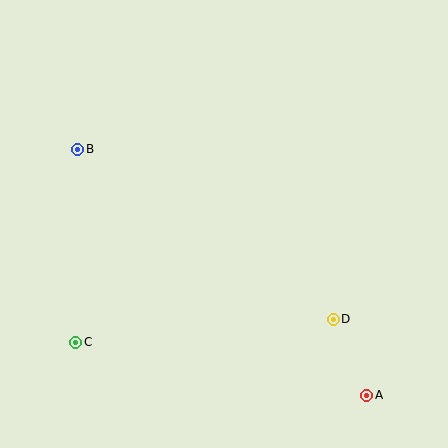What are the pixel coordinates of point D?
Point D is at (333, 319).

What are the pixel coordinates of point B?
Point B is at (78, 149).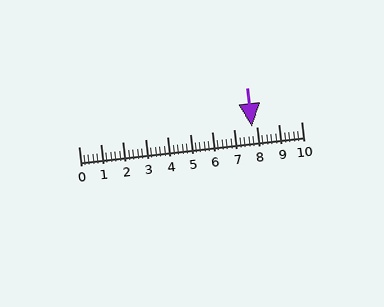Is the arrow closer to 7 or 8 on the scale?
The arrow is closer to 8.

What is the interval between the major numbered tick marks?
The major tick marks are spaced 1 units apart.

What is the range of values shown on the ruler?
The ruler shows values from 0 to 10.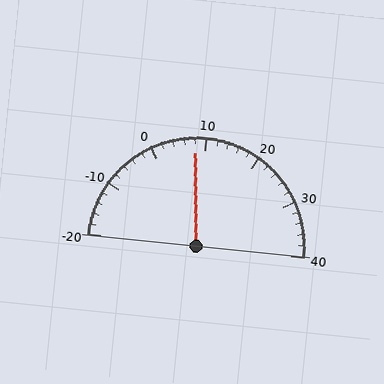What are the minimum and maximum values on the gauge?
The gauge ranges from -20 to 40.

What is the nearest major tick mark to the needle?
The nearest major tick mark is 10.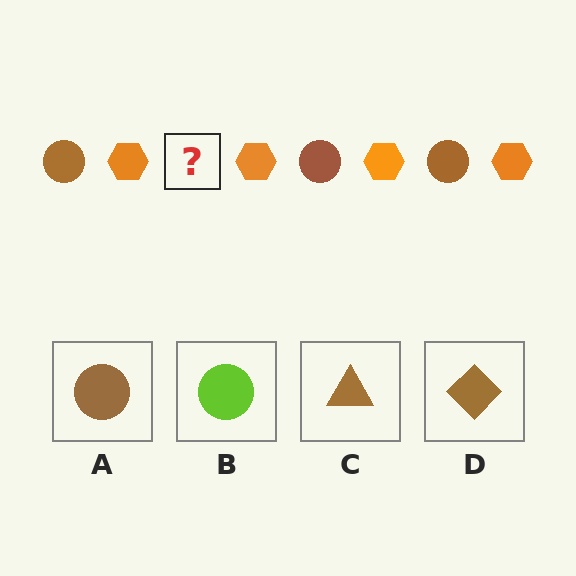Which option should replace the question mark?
Option A.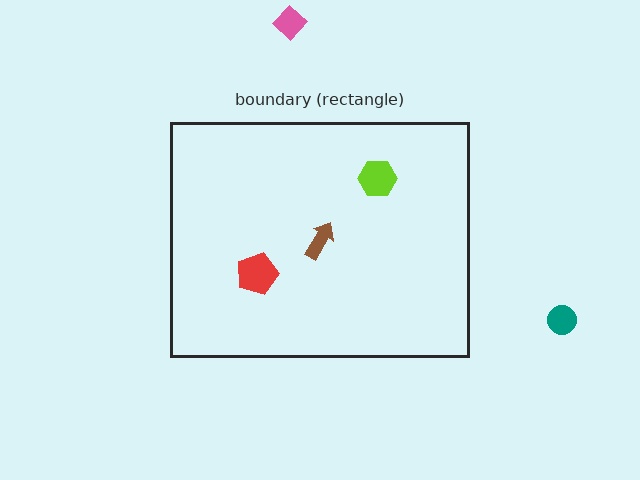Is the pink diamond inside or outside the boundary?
Outside.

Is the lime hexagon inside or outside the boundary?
Inside.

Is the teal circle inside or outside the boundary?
Outside.